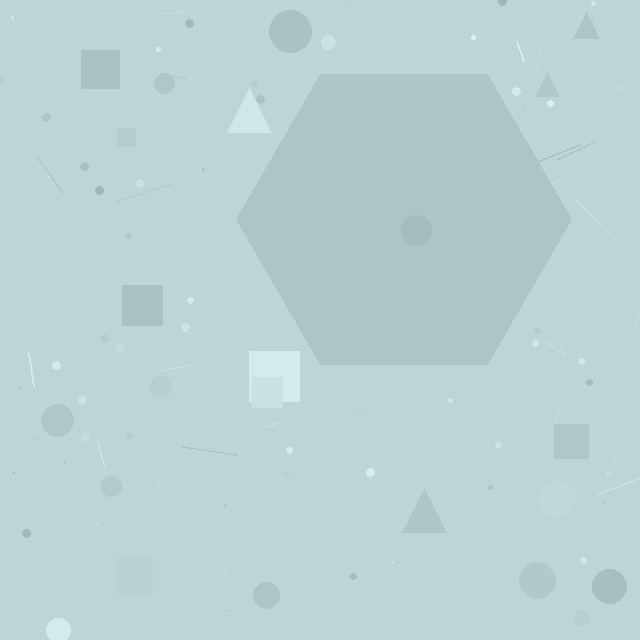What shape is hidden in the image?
A hexagon is hidden in the image.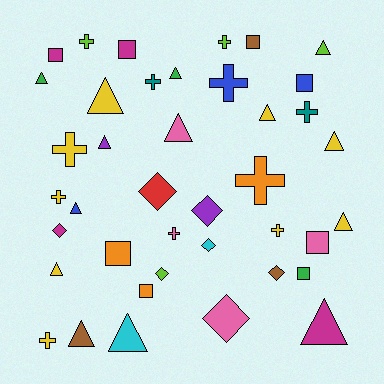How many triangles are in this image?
There are 14 triangles.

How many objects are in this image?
There are 40 objects.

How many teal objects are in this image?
There are 2 teal objects.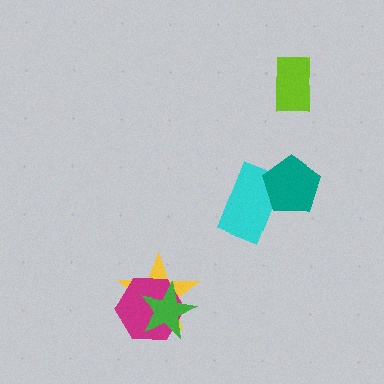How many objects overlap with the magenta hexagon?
2 objects overlap with the magenta hexagon.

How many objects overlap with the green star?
2 objects overlap with the green star.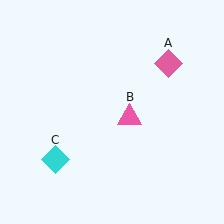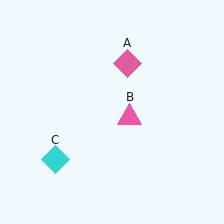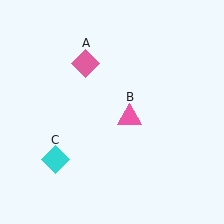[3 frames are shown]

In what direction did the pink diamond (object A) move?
The pink diamond (object A) moved left.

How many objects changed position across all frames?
1 object changed position: pink diamond (object A).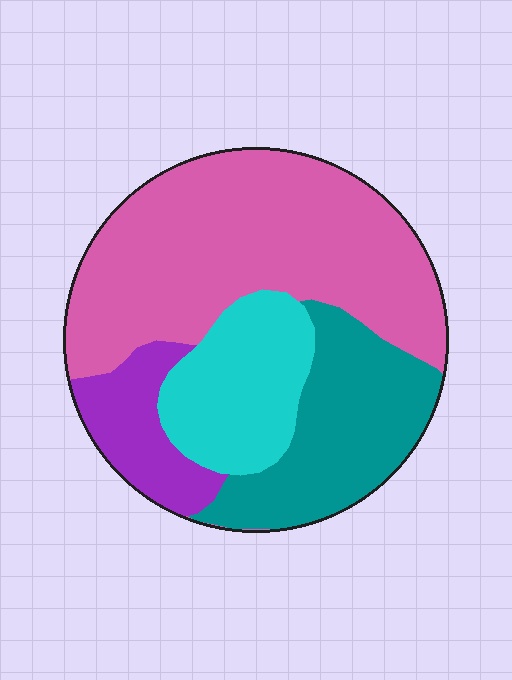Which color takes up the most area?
Pink, at roughly 50%.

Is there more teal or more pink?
Pink.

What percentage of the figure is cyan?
Cyan takes up about one sixth (1/6) of the figure.